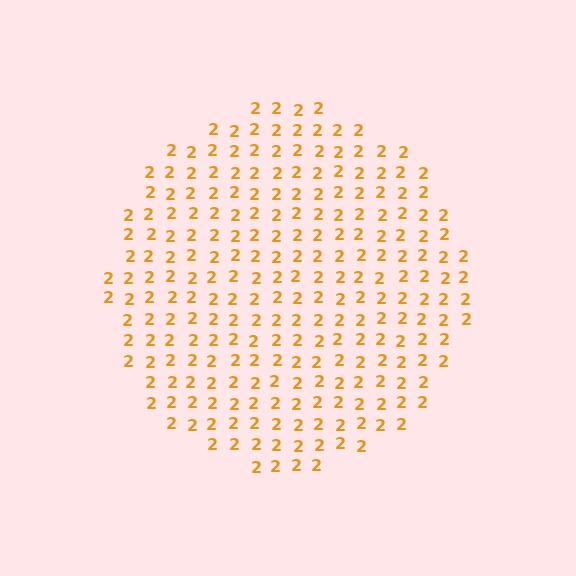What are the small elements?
The small elements are digit 2's.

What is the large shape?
The large shape is a circle.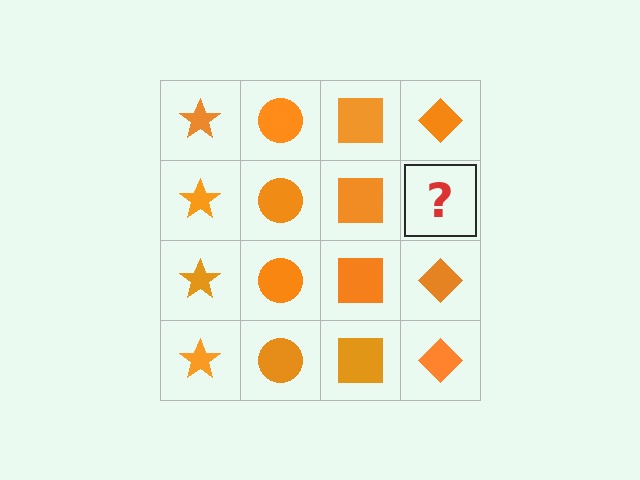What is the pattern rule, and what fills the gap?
The rule is that each column has a consistent shape. The gap should be filled with an orange diamond.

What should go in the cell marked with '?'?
The missing cell should contain an orange diamond.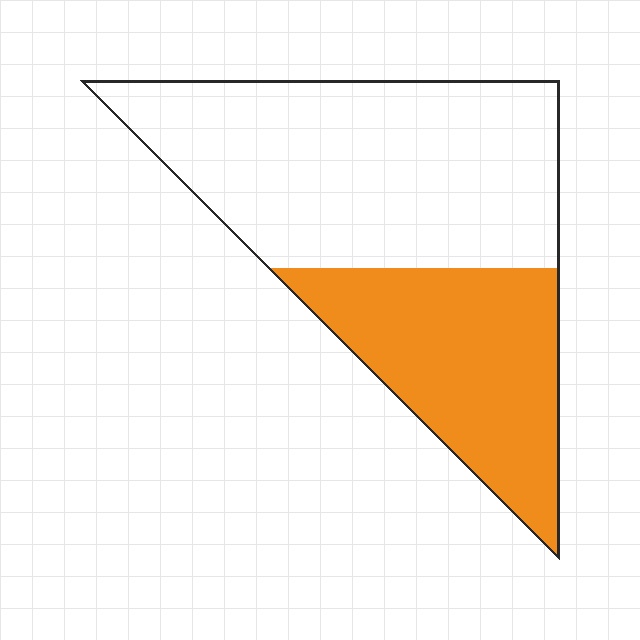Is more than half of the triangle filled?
No.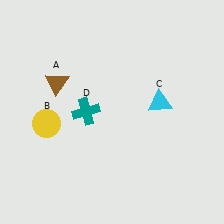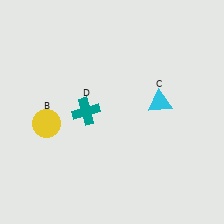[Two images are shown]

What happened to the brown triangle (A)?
The brown triangle (A) was removed in Image 2. It was in the top-left area of Image 1.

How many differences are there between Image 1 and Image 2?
There is 1 difference between the two images.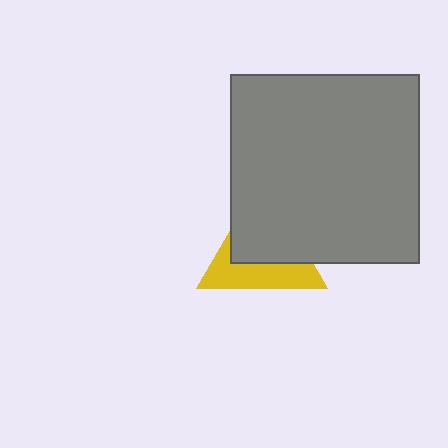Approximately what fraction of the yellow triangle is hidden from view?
Roughly 56% of the yellow triangle is hidden behind the gray square.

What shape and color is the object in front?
The object in front is a gray square.